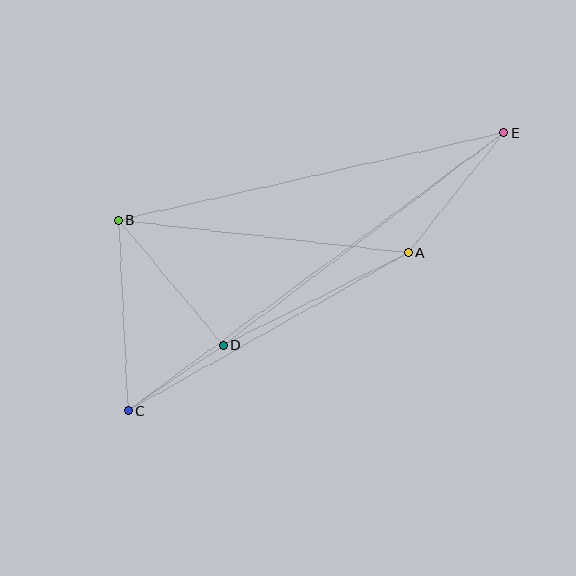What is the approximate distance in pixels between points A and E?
The distance between A and E is approximately 153 pixels.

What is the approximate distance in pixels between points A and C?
The distance between A and C is approximately 322 pixels.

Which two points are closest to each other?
Points C and D are closest to each other.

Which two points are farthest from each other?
Points C and E are farthest from each other.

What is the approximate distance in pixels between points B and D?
The distance between B and D is approximately 163 pixels.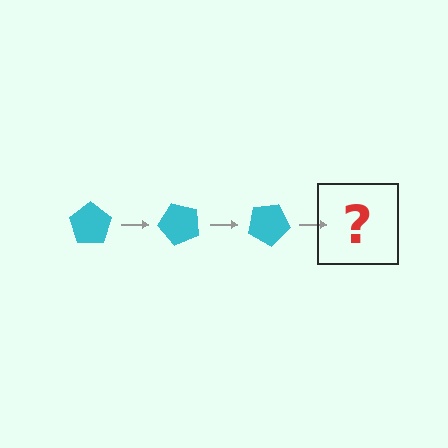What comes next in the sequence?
The next element should be a cyan pentagon rotated 150 degrees.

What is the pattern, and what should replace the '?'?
The pattern is that the pentagon rotates 50 degrees each step. The '?' should be a cyan pentagon rotated 150 degrees.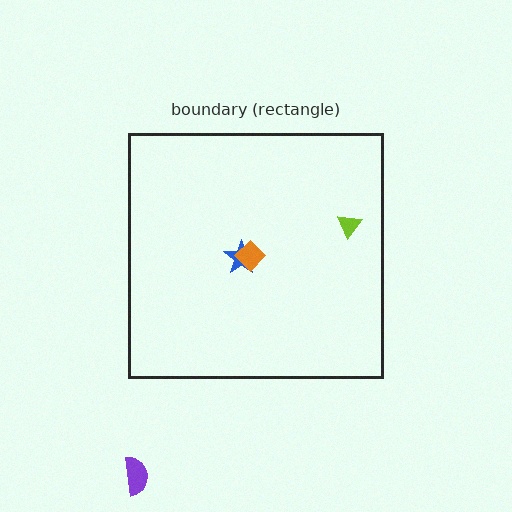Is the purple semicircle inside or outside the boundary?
Outside.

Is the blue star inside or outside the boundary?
Inside.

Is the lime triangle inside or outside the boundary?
Inside.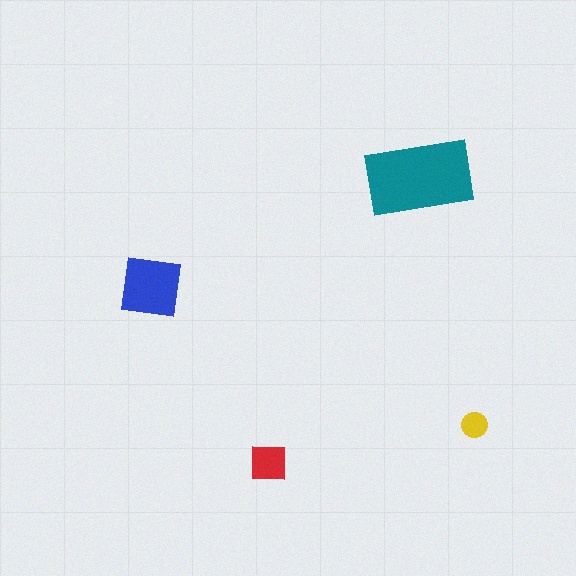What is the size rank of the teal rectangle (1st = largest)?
1st.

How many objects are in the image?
There are 4 objects in the image.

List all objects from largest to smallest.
The teal rectangle, the blue square, the red square, the yellow circle.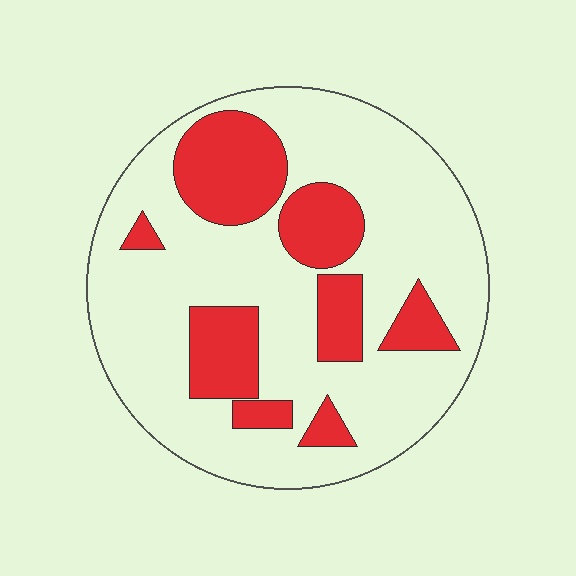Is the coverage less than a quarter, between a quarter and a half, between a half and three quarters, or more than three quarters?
Between a quarter and a half.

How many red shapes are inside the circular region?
8.